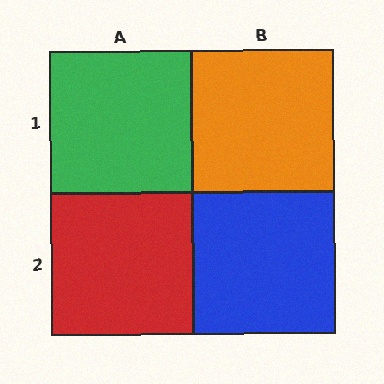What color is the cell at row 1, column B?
Orange.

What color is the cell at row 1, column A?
Green.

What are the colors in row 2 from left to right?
Red, blue.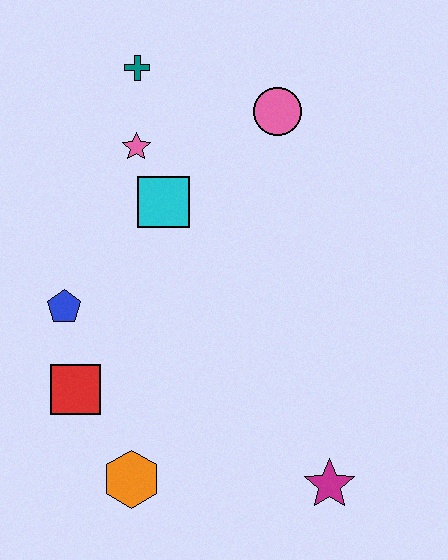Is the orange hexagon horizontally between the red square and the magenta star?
Yes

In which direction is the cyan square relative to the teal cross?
The cyan square is below the teal cross.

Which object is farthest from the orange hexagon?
The teal cross is farthest from the orange hexagon.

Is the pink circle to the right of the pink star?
Yes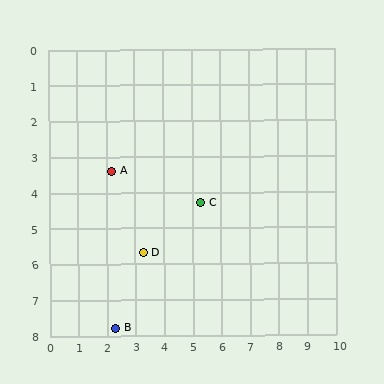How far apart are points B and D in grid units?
Points B and D are about 2.3 grid units apart.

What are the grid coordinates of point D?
Point D is at approximately (3.3, 5.7).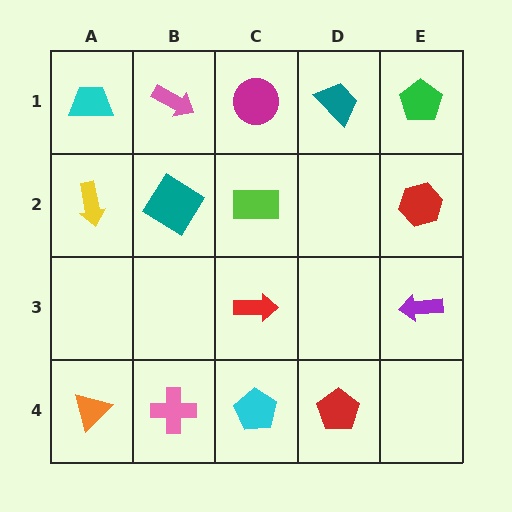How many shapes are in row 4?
4 shapes.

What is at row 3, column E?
A purple arrow.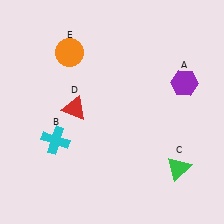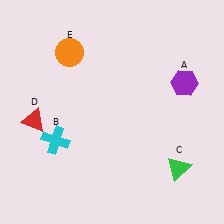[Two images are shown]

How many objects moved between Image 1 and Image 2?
1 object moved between the two images.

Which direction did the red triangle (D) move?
The red triangle (D) moved left.